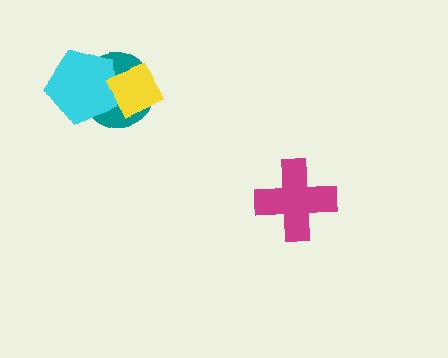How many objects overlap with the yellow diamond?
2 objects overlap with the yellow diamond.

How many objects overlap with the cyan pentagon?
2 objects overlap with the cyan pentagon.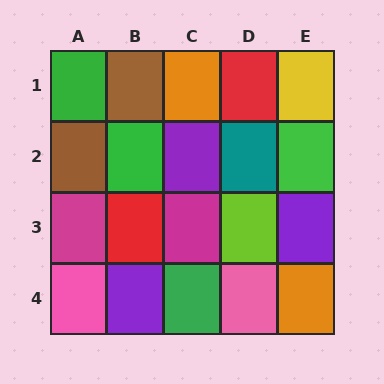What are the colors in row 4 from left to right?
Pink, purple, green, pink, orange.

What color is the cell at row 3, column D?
Lime.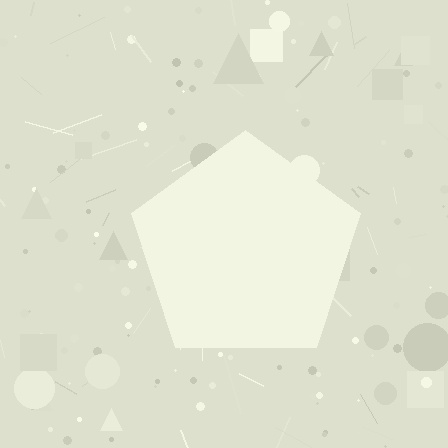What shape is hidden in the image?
A pentagon is hidden in the image.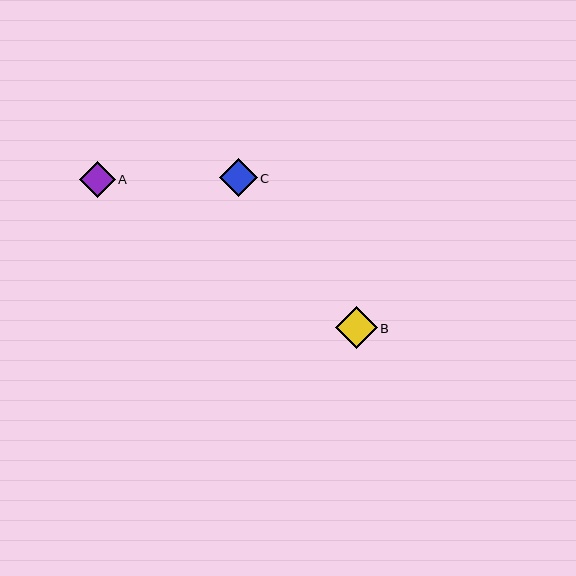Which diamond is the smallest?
Diamond A is the smallest with a size of approximately 36 pixels.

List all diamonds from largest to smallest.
From largest to smallest: B, C, A.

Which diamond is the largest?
Diamond B is the largest with a size of approximately 42 pixels.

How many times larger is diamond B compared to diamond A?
Diamond B is approximately 1.1 times the size of diamond A.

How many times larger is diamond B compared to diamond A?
Diamond B is approximately 1.1 times the size of diamond A.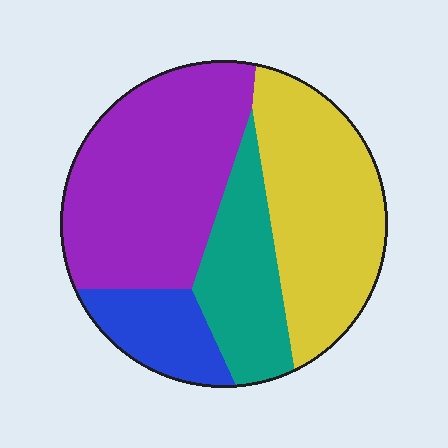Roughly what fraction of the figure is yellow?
Yellow covers around 30% of the figure.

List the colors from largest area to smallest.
From largest to smallest: purple, yellow, teal, blue.